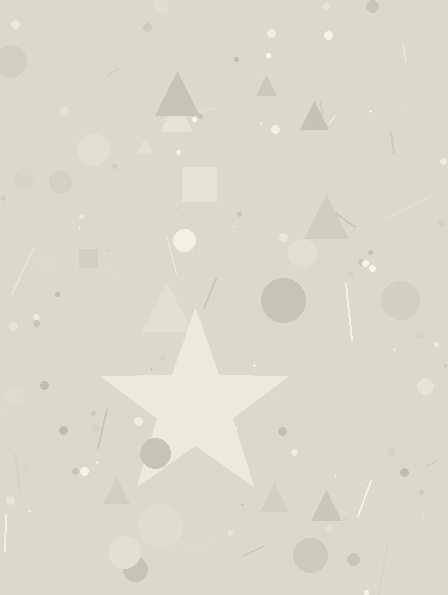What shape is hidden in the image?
A star is hidden in the image.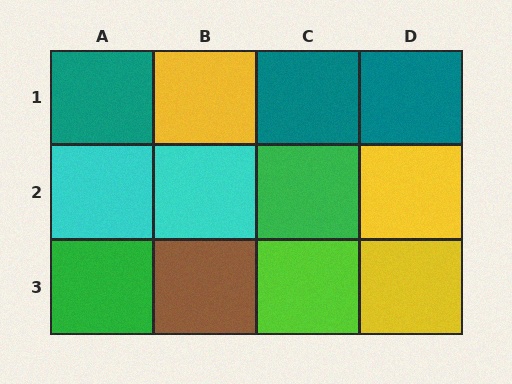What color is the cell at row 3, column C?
Lime.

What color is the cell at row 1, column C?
Teal.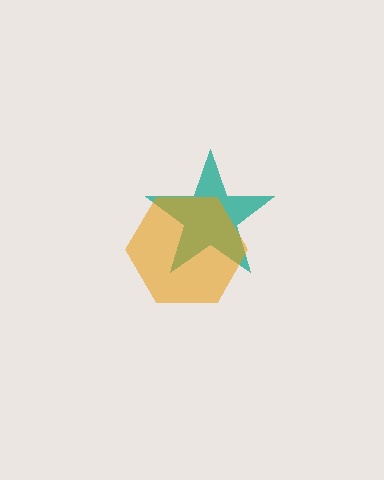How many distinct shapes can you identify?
There are 2 distinct shapes: a teal star, an orange hexagon.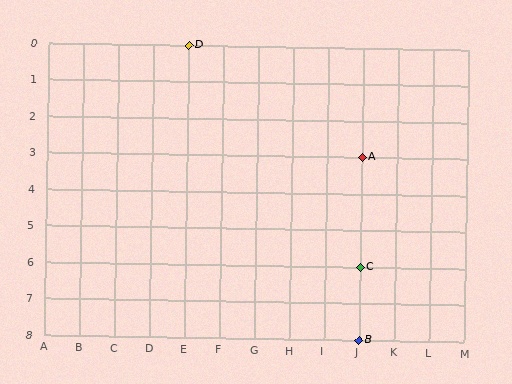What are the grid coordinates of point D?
Point D is at grid coordinates (E, 0).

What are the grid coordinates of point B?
Point B is at grid coordinates (J, 8).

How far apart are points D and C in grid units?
Points D and C are 5 columns and 6 rows apart (about 7.8 grid units diagonally).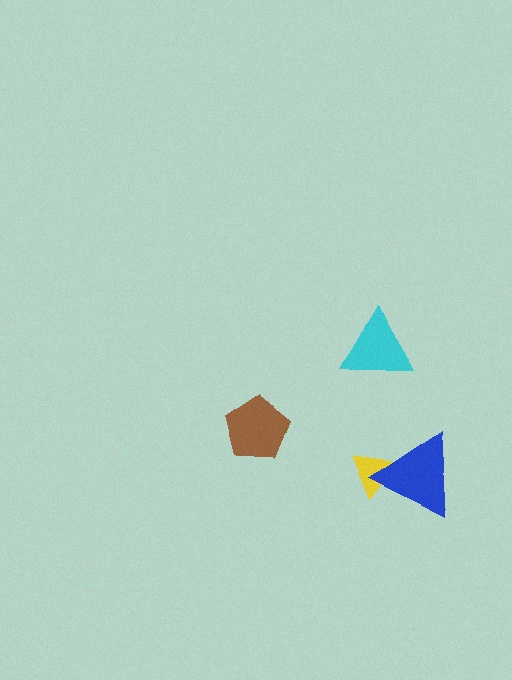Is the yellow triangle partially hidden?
Yes, it is partially covered by another shape.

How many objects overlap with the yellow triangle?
1 object overlaps with the yellow triangle.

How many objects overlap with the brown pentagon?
0 objects overlap with the brown pentagon.